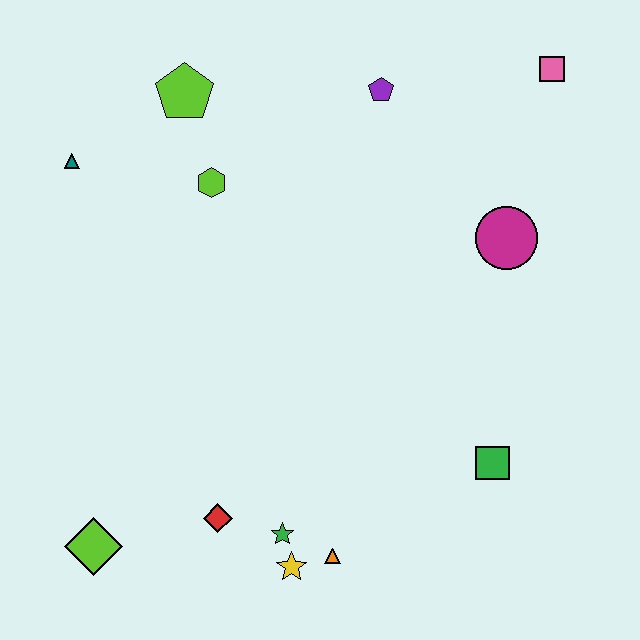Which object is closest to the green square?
The orange triangle is closest to the green square.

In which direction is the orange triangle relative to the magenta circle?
The orange triangle is below the magenta circle.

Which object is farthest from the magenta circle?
The lime diamond is farthest from the magenta circle.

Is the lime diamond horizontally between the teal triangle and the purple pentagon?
Yes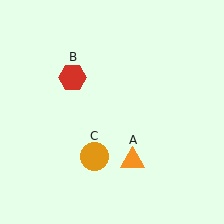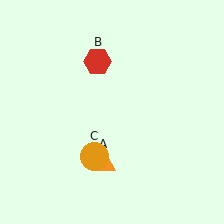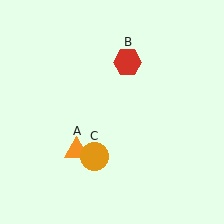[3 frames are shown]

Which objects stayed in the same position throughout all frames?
Orange circle (object C) remained stationary.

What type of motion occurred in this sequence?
The orange triangle (object A), red hexagon (object B) rotated clockwise around the center of the scene.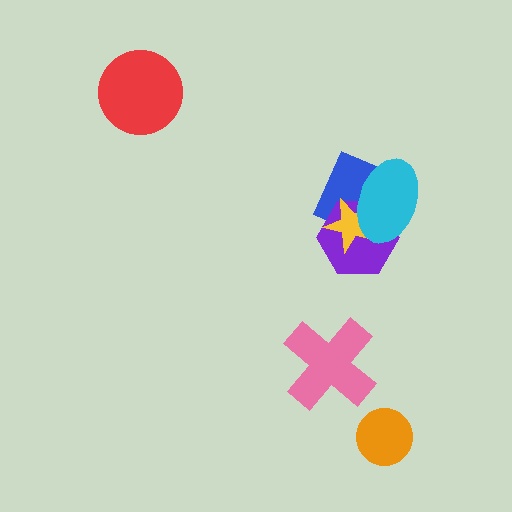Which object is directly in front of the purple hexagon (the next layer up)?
The yellow star is directly in front of the purple hexagon.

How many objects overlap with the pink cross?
0 objects overlap with the pink cross.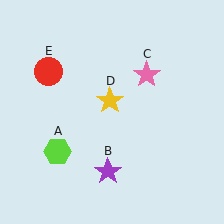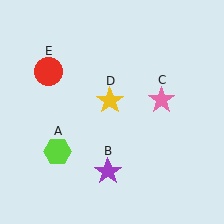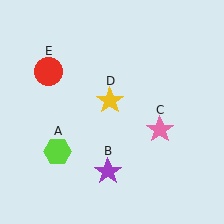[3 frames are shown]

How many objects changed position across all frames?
1 object changed position: pink star (object C).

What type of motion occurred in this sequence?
The pink star (object C) rotated clockwise around the center of the scene.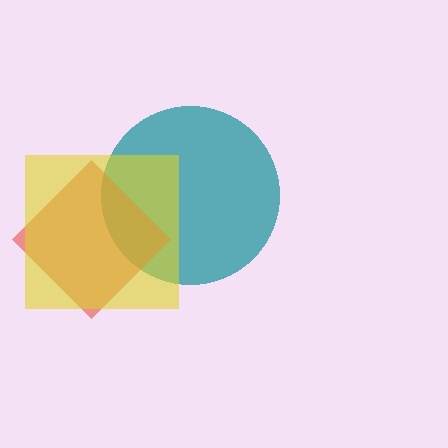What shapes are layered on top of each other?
The layered shapes are: a teal circle, a red diamond, a yellow square.